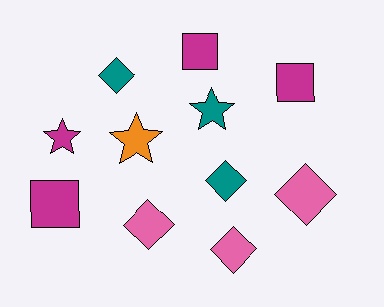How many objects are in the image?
There are 11 objects.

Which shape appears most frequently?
Diamond, with 5 objects.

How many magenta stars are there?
There is 1 magenta star.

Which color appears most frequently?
Magenta, with 4 objects.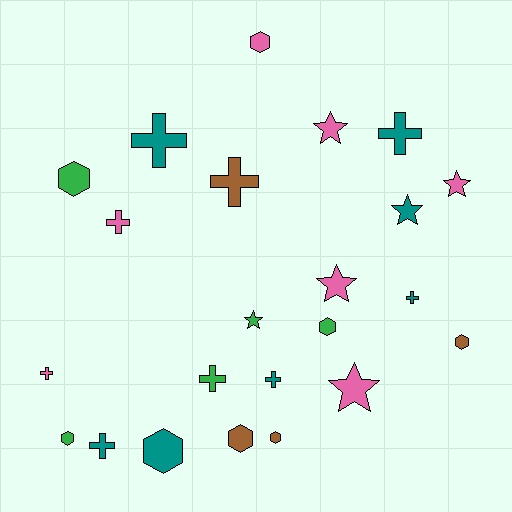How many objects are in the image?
There are 23 objects.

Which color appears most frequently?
Teal, with 7 objects.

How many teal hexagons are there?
There is 1 teal hexagon.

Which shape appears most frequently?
Cross, with 9 objects.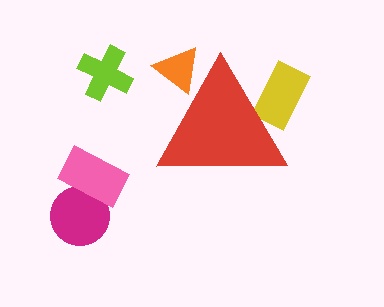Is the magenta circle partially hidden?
No, the magenta circle is fully visible.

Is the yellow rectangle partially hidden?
Yes, the yellow rectangle is partially hidden behind the red triangle.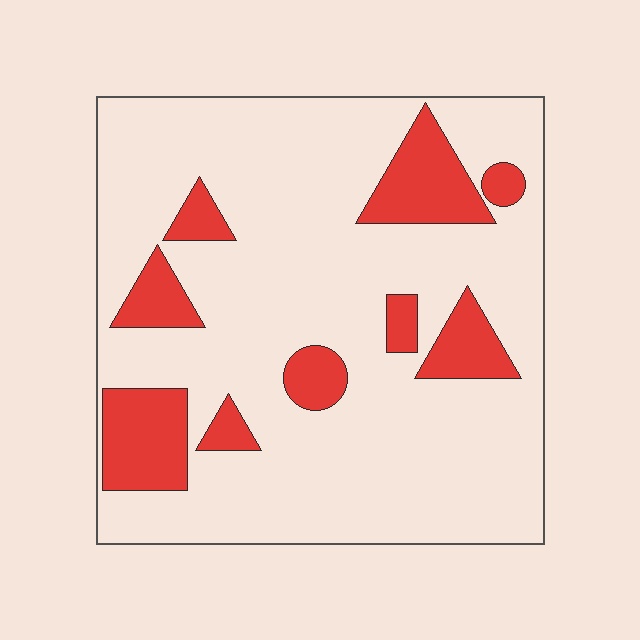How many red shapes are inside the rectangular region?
9.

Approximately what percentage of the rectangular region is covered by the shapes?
Approximately 20%.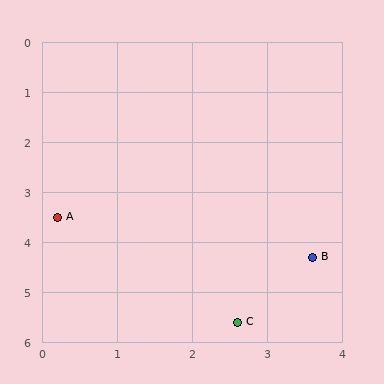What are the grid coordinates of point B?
Point B is at approximately (3.6, 4.3).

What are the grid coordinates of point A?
Point A is at approximately (0.2, 3.5).